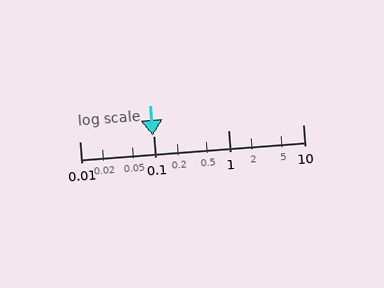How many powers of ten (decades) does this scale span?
The scale spans 3 decades, from 0.01 to 10.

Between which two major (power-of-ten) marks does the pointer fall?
The pointer is between 0.01 and 0.1.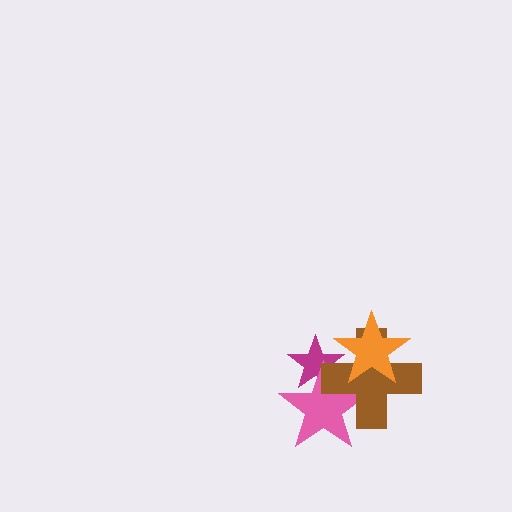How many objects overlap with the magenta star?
3 objects overlap with the magenta star.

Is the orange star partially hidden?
No, no other shape covers it.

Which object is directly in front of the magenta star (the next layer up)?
The pink star is directly in front of the magenta star.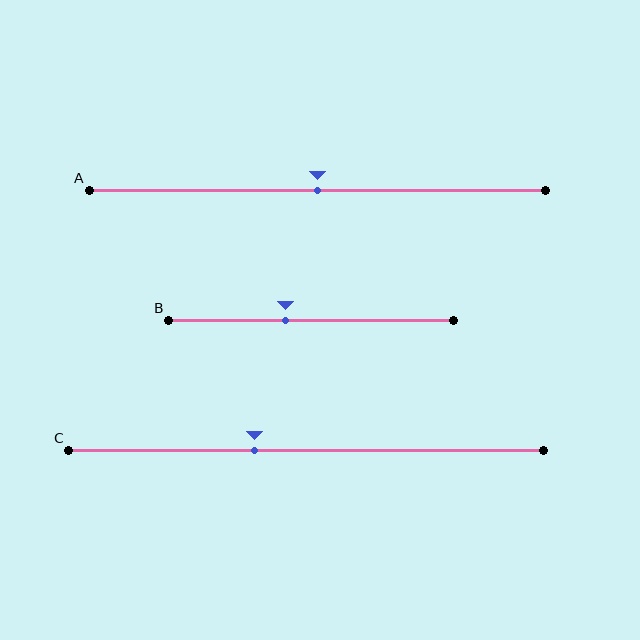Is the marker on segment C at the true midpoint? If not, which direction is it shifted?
No, the marker on segment C is shifted to the left by about 11% of the segment length.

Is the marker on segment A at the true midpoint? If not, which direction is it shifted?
Yes, the marker on segment A is at the true midpoint.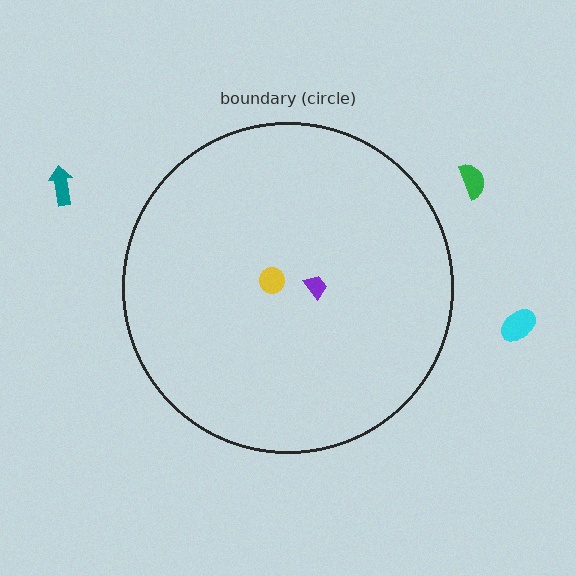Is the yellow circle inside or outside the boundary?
Inside.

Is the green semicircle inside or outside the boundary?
Outside.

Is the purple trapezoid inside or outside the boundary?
Inside.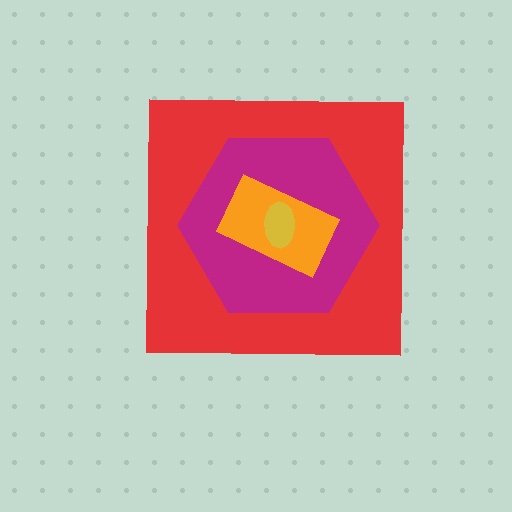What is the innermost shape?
The yellow ellipse.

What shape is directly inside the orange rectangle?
The yellow ellipse.